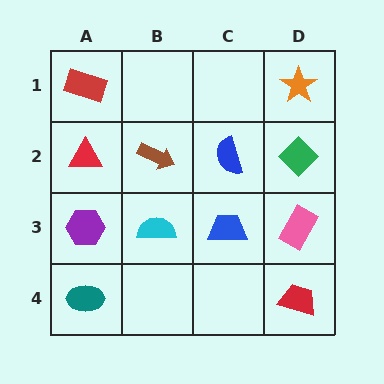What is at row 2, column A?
A red triangle.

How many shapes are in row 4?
2 shapes.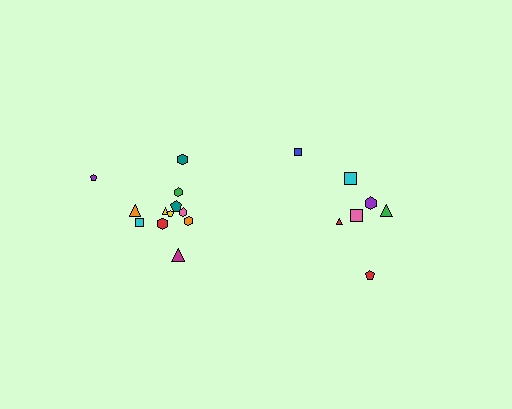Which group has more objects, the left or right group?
The left group.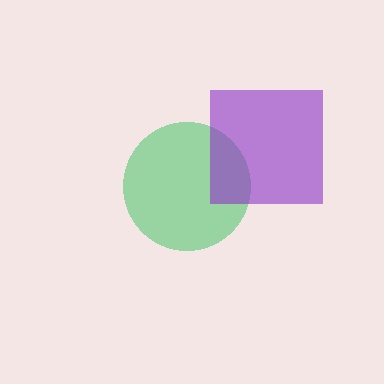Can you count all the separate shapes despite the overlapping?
Yes, there are 2 separate shapes.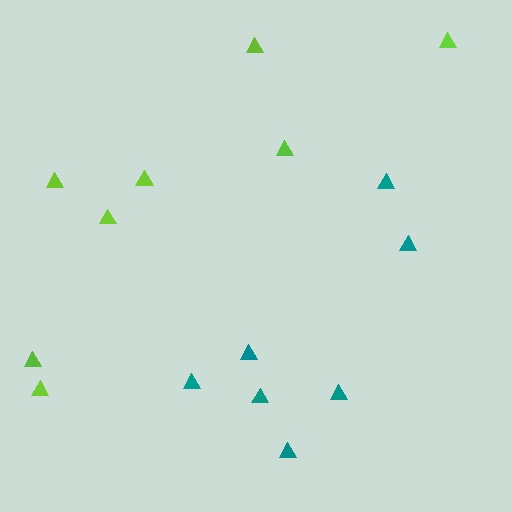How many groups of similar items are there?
There are 2 groups: one group of teal triangles (7) and one group of lime triangles (8).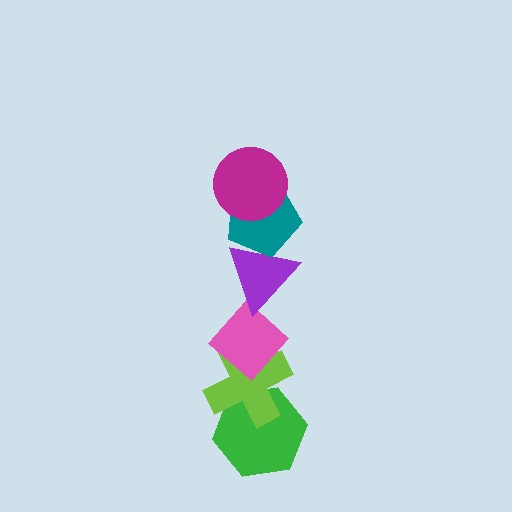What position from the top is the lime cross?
The lime cross is 5th from the top.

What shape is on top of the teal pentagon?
The magenta circle is on top of the teal pentagon.